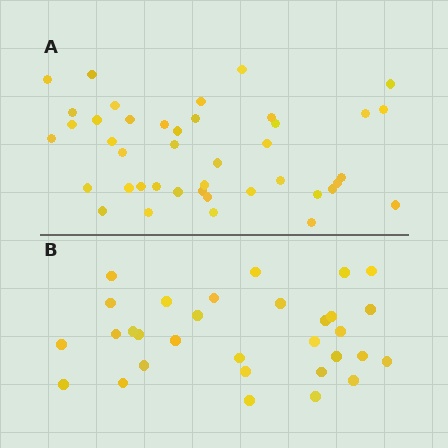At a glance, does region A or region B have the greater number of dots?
Region A (the top region) has more dots.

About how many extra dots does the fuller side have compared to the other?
Region A has roughly 12 or so more dots than region B.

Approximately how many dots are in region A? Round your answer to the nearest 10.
About 40 dots. (The exact count is 42, which rounds to 40.)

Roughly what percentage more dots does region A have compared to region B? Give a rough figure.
About 35% more.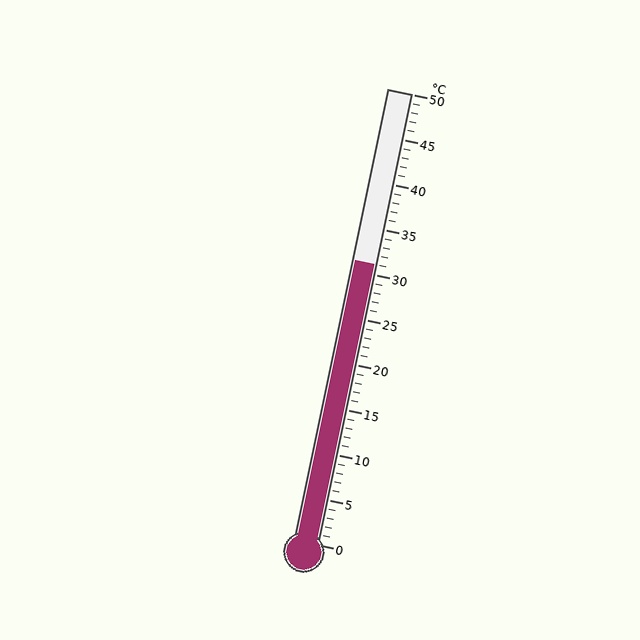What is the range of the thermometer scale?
The thermometer scale ranges from 0°C to 50°C.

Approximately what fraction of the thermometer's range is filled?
The thermometer is filled to approximately 60% of its range.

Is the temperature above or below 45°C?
The temperature is below 45°C.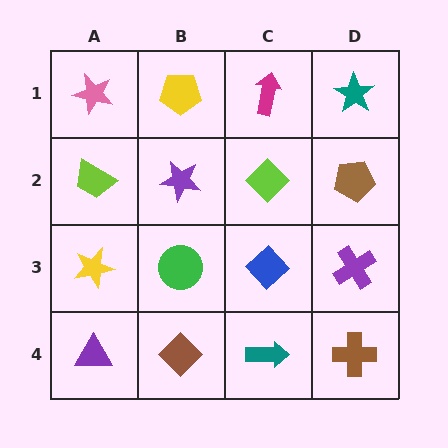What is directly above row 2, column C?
A magenta arrow.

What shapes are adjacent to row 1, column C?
A lime diamond (row 2, column C), a yellow pentagon (row 1, column B), a teal star (row 1, column D).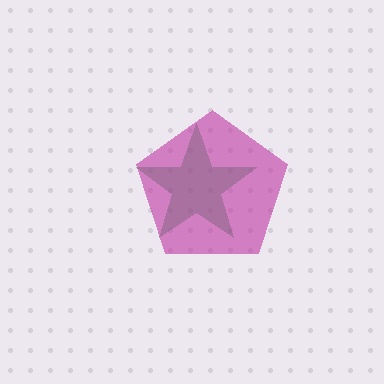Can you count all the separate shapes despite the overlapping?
Yes, there are 2 separate shapes.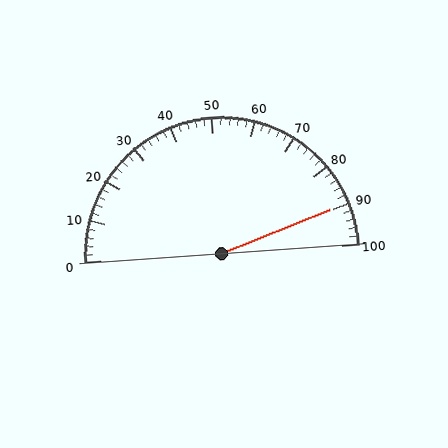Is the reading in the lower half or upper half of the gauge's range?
The reading is in the upper half of the range (0 to 100).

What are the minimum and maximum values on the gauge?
The gauge ranges from 0 to 100.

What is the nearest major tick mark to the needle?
The nearest major tick mark is 90.